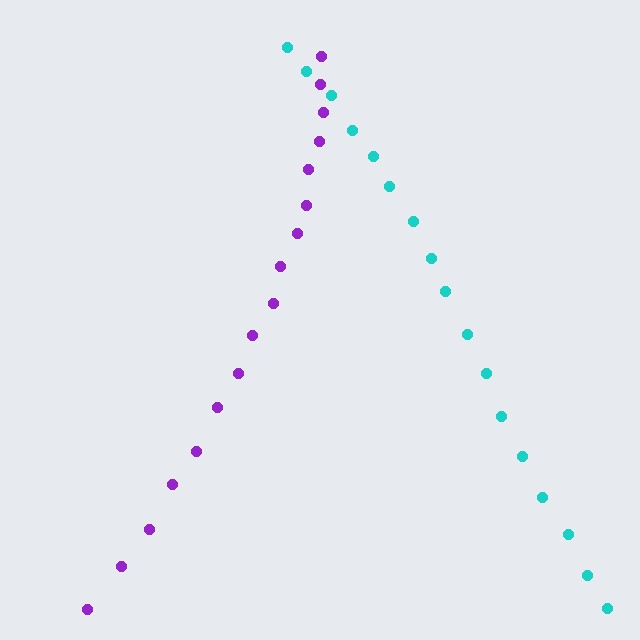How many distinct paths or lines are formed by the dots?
There are 2 distinct paths.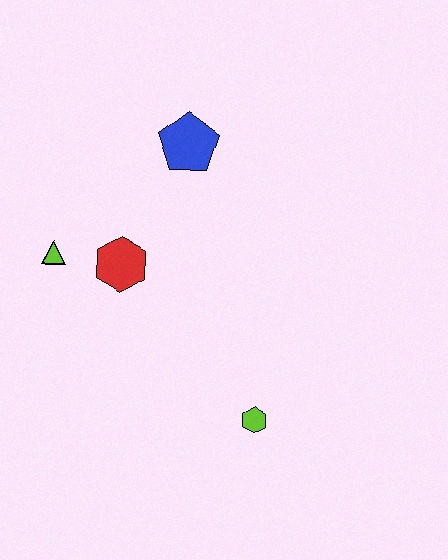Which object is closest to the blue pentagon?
The red hexagon is closest to the blue pentagon.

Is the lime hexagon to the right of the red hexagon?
Yes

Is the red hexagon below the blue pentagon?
Yes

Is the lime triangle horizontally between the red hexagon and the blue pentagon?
No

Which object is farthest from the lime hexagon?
The blue pentagon is farthest from the lime hexagon.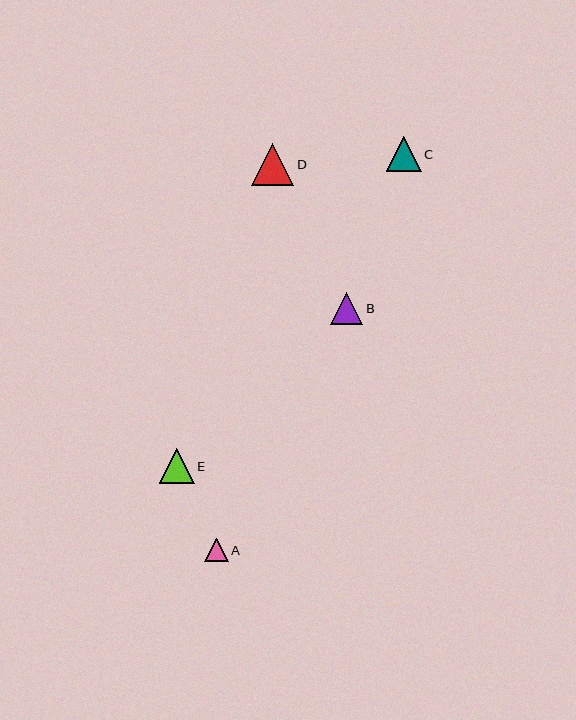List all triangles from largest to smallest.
From largest to smallest: D, E, C, B, A.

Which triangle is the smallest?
Triangle A is the smallest with a size of approximately 23 pixels.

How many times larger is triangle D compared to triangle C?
Triangle D is approximately 1.2 times the size of triangle C.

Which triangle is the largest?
Triangle D is the largest with a size of approximately 42 pixels.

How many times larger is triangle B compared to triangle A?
Triangle B is approximately 1.4 times the size of triangle A.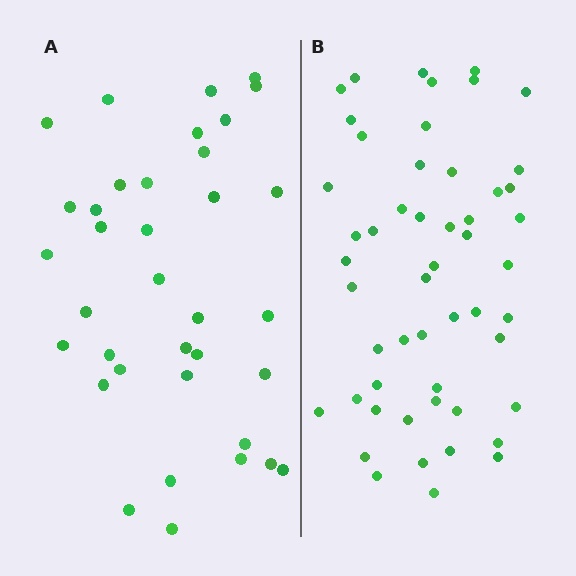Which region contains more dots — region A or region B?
Region B (the right region) has more dots.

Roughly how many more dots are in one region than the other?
Region B has approximately 15 more dots than region A.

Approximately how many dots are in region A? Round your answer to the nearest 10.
About 40 dots. (The exact count is 36, which rounds to 40.)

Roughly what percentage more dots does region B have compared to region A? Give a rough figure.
About 45% more.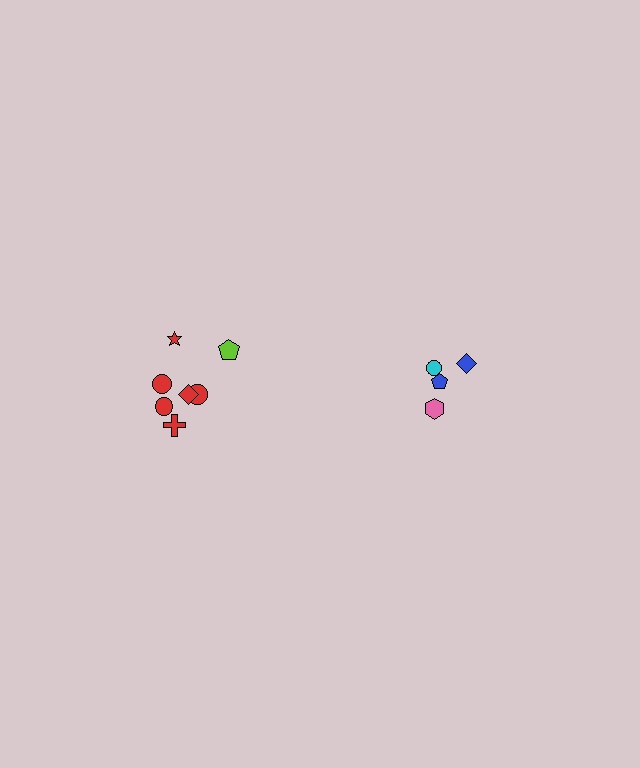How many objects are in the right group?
There are 4 objects.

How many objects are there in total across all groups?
There are 11 objects.